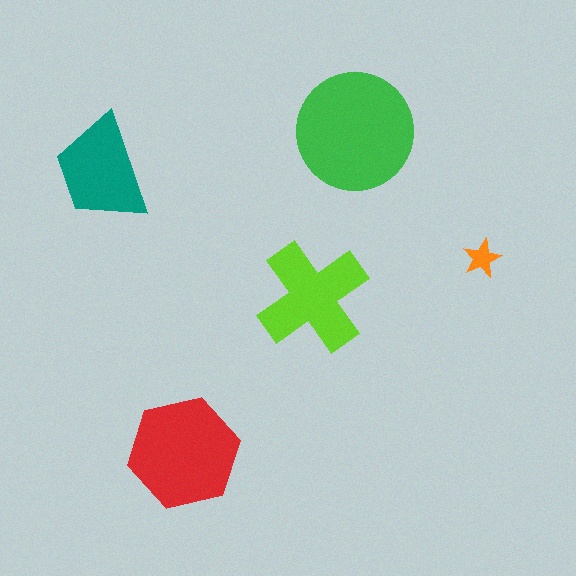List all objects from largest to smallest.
The green circle, the red hexagon, the lime cross, the teal trapezoid, the orange star.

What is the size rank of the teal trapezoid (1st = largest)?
4th.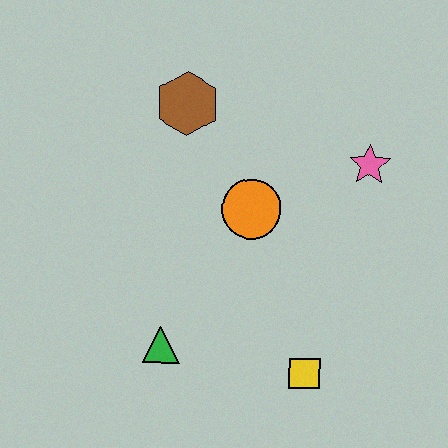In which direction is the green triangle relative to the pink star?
The green triangle is to the left of the pink star.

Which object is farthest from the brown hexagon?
The yellow square is farthest from the brown hexagon.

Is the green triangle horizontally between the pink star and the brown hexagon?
No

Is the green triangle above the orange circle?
No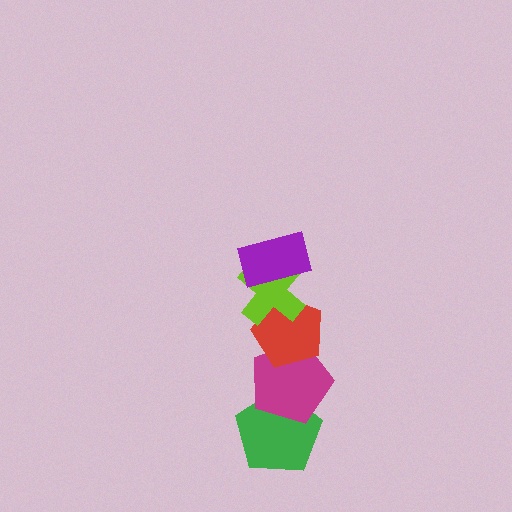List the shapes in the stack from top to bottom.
From top to bottom: the purple rectangle, the lime cross, the red pentagon, the magenta pentagon, the green pentagon.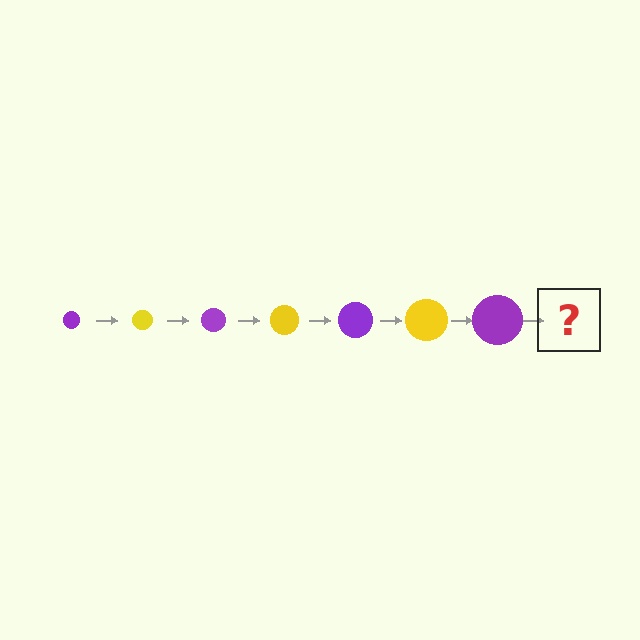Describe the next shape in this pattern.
It should be a yellow circle, larger than the previous one.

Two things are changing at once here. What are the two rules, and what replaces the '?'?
The two rules are that the circle grows larger each step and the color cycles through purple and yellow. The '?' should be a yellow circle, larger than the previous one.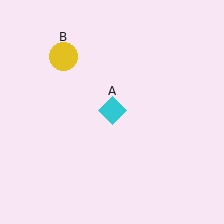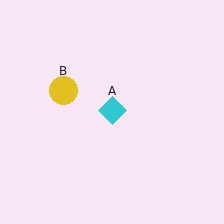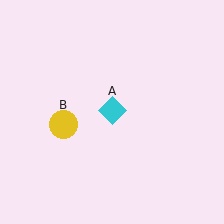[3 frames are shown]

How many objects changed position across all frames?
1 object changed position: yellow circle (object B).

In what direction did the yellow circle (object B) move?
The yellow circle (object B) moved down.